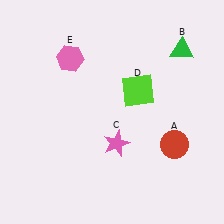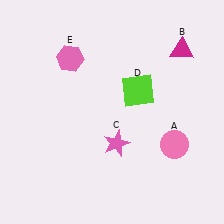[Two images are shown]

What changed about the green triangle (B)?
In Image 1, B is green. In Image 2, it changed to magenta.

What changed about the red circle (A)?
In Image 1, A is red. In Image 2, it changed to pink.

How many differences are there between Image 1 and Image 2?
There are 2 differences between the two images.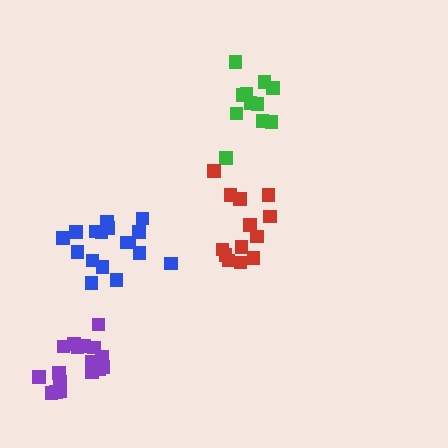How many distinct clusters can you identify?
There are 4 distinct clusters.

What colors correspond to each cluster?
The clusters are colored: green, red, blue, purple.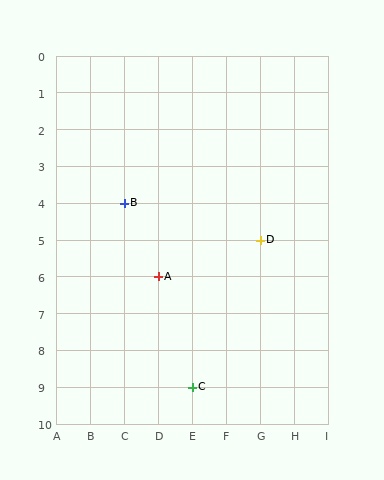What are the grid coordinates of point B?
Point B is at grid coordinates (C, 4).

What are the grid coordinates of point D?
Point D is at grid coordinates (G, 5).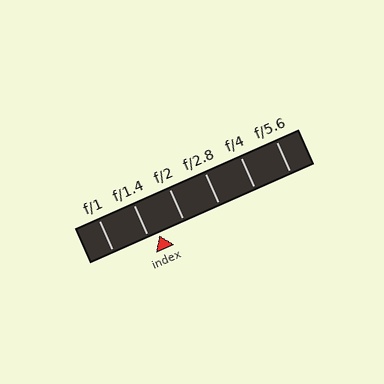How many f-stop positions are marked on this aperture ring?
There are 6 f-stop positions marked.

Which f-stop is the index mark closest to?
The index mark is closest to f/1.4.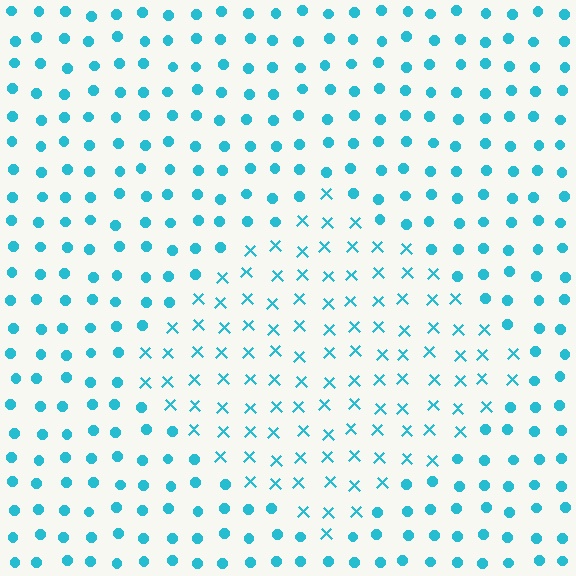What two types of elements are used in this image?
The image uses X marks inside the diamond region and circles outside it.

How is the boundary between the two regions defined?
The boundary is defined by a change in element shape: X marks inside vs. circles outside. All elements share the same color and spacing.